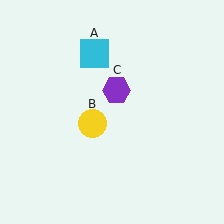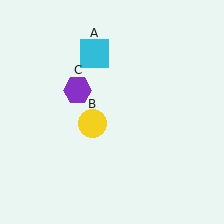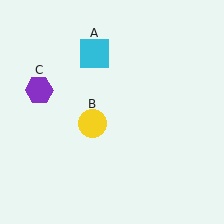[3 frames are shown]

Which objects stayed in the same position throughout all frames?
Cyan square (object A) and yellow circle (object B) remained stationary.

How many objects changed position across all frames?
1 object changed position: purple hexagon (object C).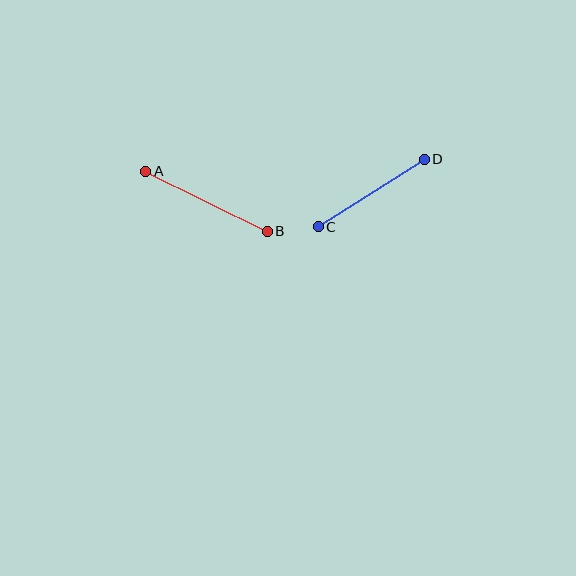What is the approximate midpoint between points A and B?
The midpoint is at approximately (206, 201) pixels.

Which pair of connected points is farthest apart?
Points A and B are farthest apart.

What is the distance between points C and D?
The distance is approximately 125 pixels.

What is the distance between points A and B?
The distance is approximately 136 pixels.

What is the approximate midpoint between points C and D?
The midpoint is at approximately (371, 193) pixels.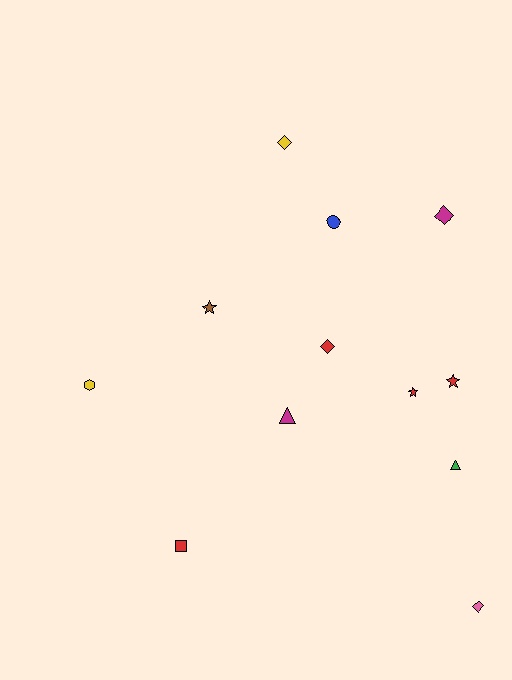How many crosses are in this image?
There are no crosses.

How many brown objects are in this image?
There is 1 brown object.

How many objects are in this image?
There are 12 objects.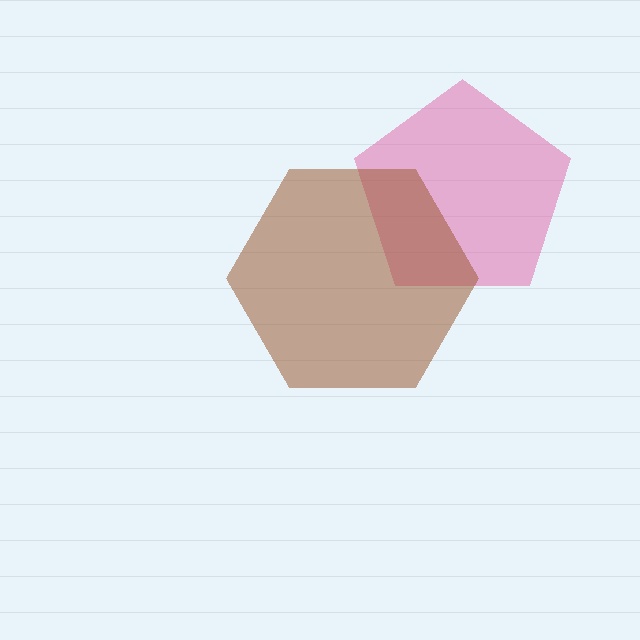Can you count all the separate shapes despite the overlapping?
Yes, there are 2 separate shapes.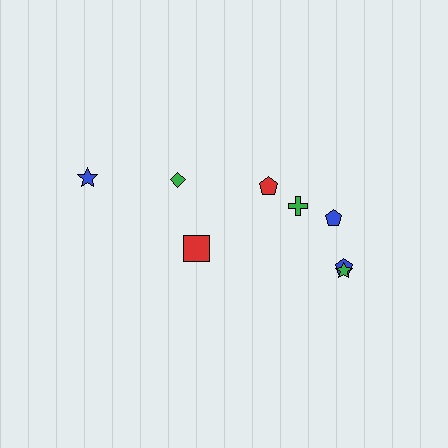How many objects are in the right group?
There are 5 objects.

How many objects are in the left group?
There are 3 objects.